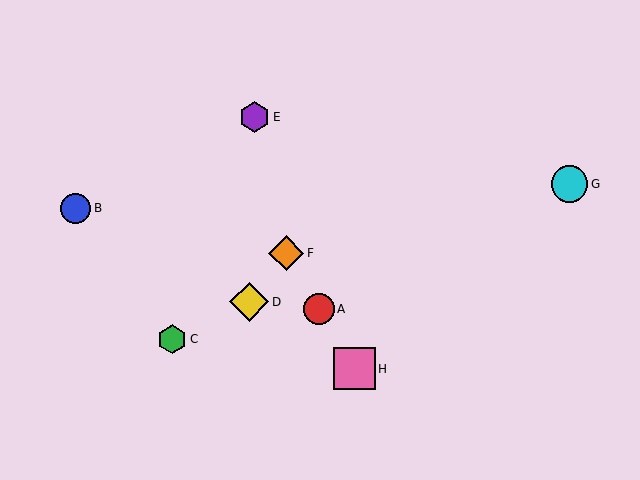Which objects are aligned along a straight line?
Objects A, F, H are aligned along a straight line.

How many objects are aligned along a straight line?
3 objects (A, F, H) are aligned along a straight line.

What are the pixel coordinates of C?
Object C is at (172, 339).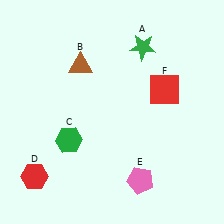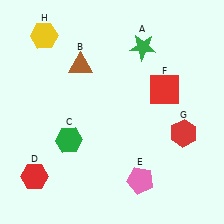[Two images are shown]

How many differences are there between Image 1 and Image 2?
There are 2 differences between the two images.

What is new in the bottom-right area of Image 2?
A red hexagon (G) was added in the bottom-right area of Image 2.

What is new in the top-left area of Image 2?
A yellow hexagon (H) was added in the top-left area of Image 2.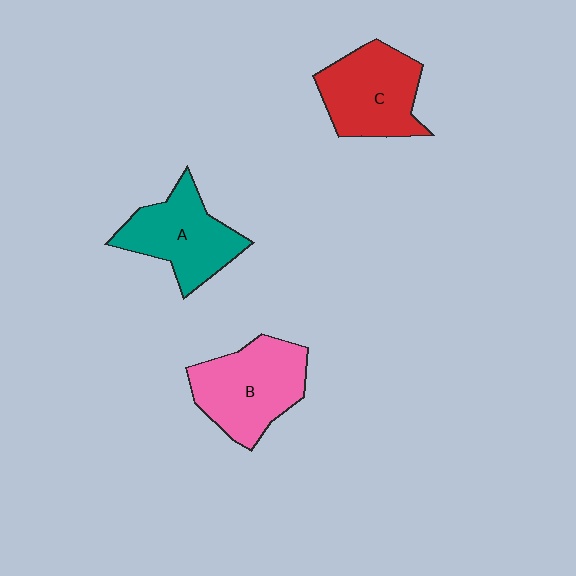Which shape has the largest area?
Shape B (pink).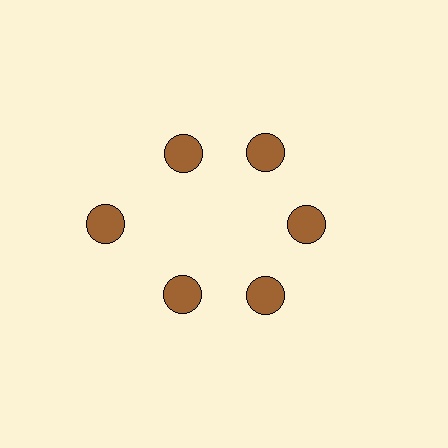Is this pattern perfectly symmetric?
No. The 6 brown circles are arranged in a ring, but one element near the 9 o'clock position is pushed outward from the center, breaking the 6-fold rotational symmetry.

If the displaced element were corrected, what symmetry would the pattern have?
It would have 6-fold rotational symmetry — the pattern would map onto itself every 60 degrees.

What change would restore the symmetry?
The symmetry would be restored by moving it inward, back onto the ring so that all 6 circles sit at equal angles and equal distance from the center.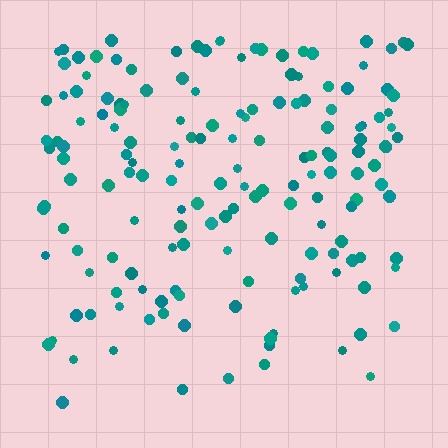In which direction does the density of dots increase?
From bottom to top, with the top side densest.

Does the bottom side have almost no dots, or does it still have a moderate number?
Still a moderate number, just noticeably fewer than the top.